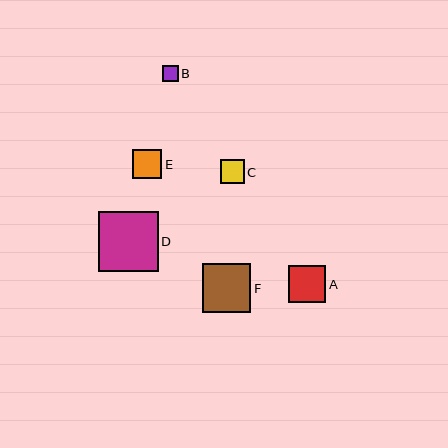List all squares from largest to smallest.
From largest to smallest: D, F, A, E, C, B.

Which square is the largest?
Square D is the largest with a size of approximately 60 pixels.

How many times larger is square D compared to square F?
Square D is approximately 1.2 times the size of square F.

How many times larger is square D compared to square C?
Square D is approximately 2.5 times the size of square C.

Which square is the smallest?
Square B is the smallest with a size of approximately 16 pixels.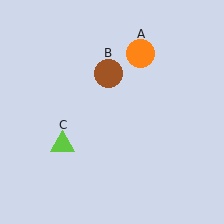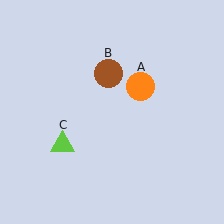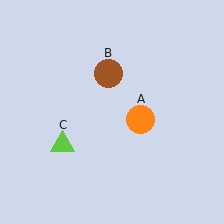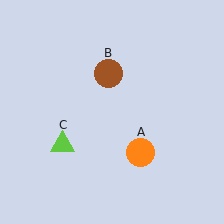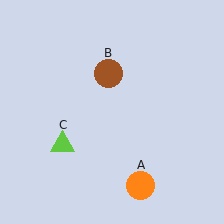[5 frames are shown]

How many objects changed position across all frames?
1 object changed position: orange circle (object A).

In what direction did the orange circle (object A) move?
The orange circle (object A) moved down.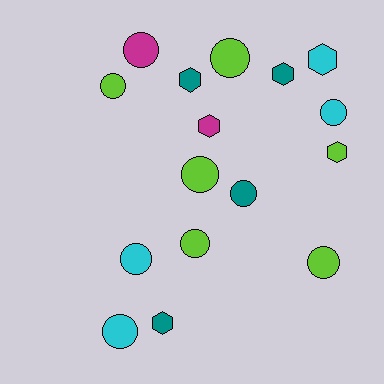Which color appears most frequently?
Lime, with 6 objects.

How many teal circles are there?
There is 1 teal circle.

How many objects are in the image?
There are 16 objects.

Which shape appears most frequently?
Circle, with 10 objects.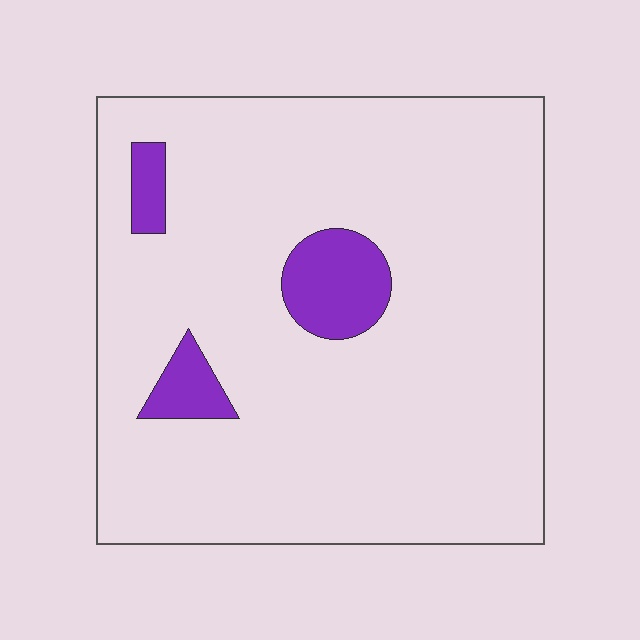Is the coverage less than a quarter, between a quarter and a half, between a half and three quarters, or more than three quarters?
Less than a quarter.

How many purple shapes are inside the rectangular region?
3.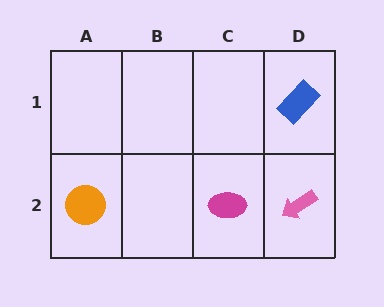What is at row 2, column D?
A pink arrow.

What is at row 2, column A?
An orange circle.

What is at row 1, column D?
A blue rectangle.